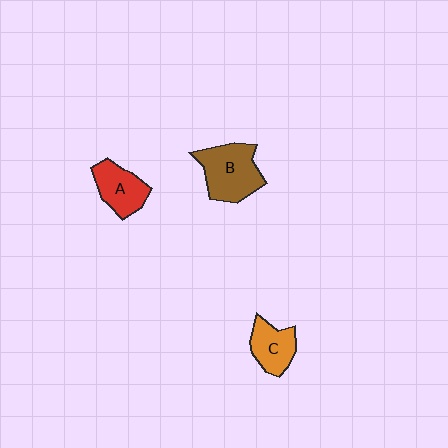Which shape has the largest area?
Shape B (brown).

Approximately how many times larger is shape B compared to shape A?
Approximately 1.4 times.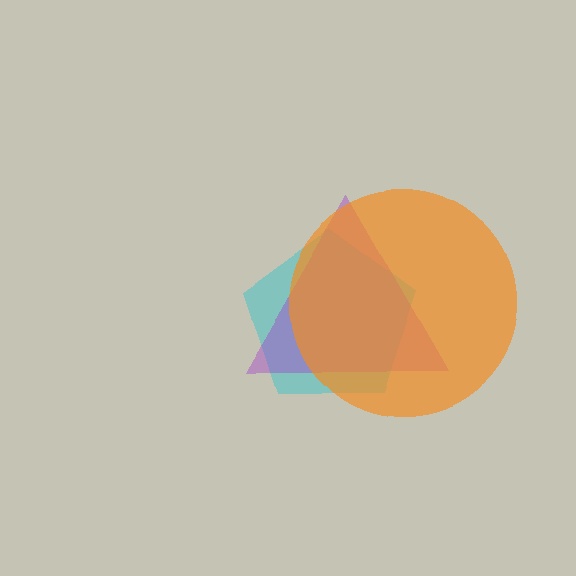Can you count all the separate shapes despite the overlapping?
Yes, there are 3 separate shapes.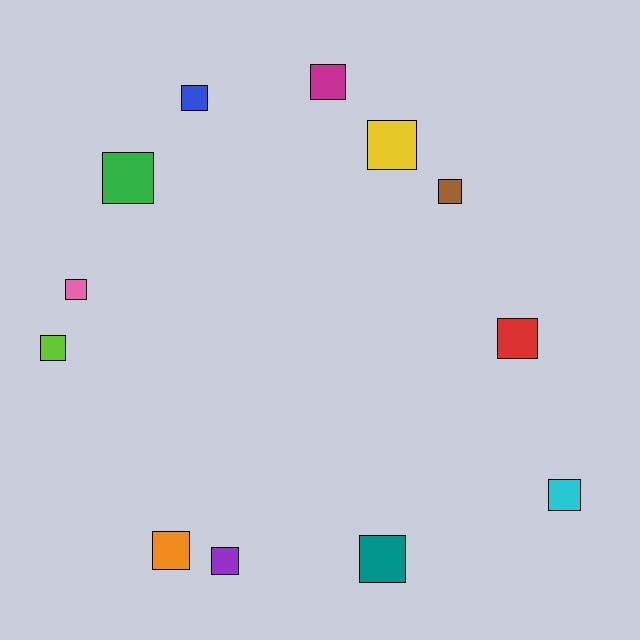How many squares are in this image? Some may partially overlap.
There are 12 squares.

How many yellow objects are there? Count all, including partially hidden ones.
There is 1 yellow object.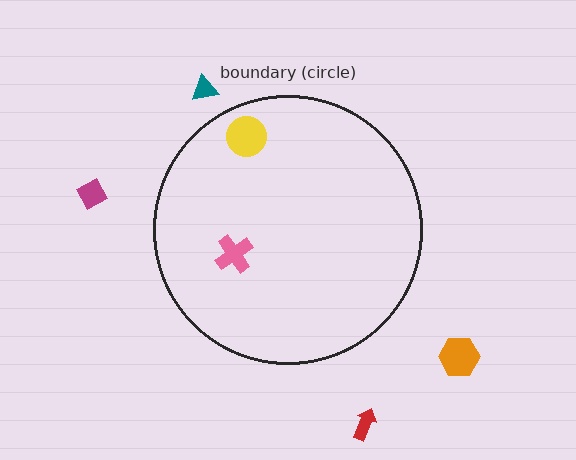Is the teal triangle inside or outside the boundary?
Outside.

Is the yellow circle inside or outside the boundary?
Inside.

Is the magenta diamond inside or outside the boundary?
Outside.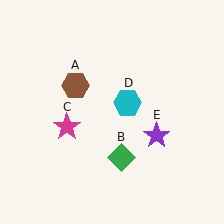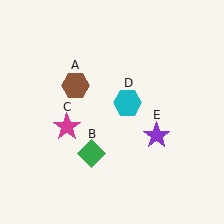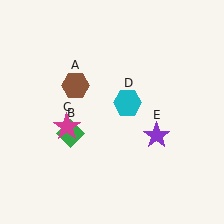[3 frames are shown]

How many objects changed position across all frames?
1 object changed position: green diamond (object B).